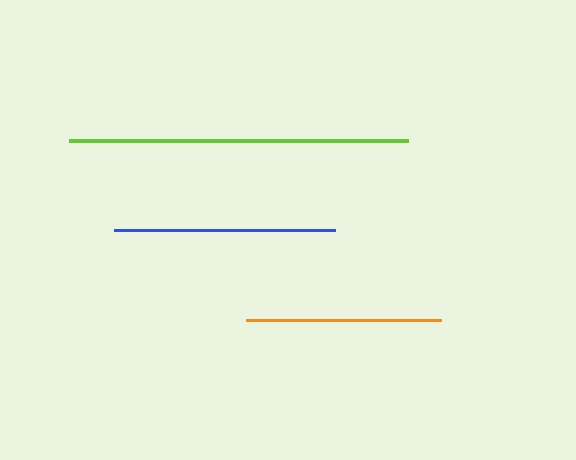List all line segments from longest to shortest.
From longest to shortest: lime, blue, orange.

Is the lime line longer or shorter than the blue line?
The lime line is longer than the blue line.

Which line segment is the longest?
The lime line is the longest at approximately 339 pixels.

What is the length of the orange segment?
The orange segment is approximately 195 pixels long.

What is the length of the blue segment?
The blue segment is approximately 220 pixels long.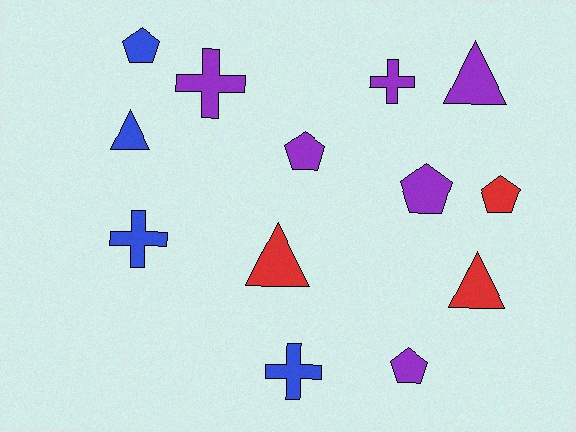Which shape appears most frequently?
Pentagon, with 5 objects.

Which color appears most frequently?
Purple, with 6 objects.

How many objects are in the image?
There are 13 objects.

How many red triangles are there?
There are 2 red triangles.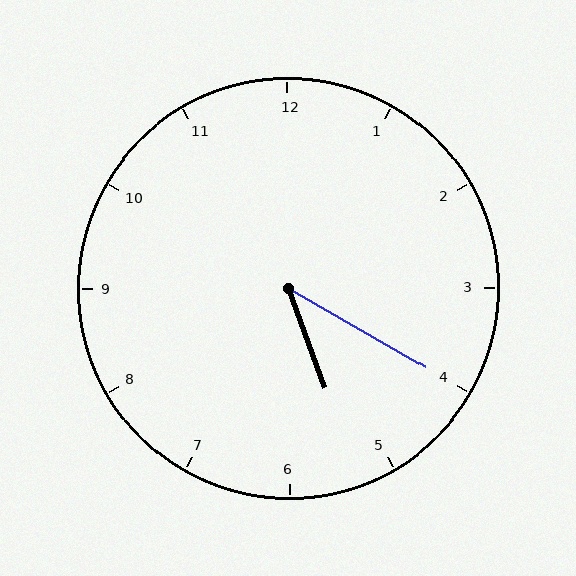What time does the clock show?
5:20.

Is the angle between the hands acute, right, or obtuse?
It is acute.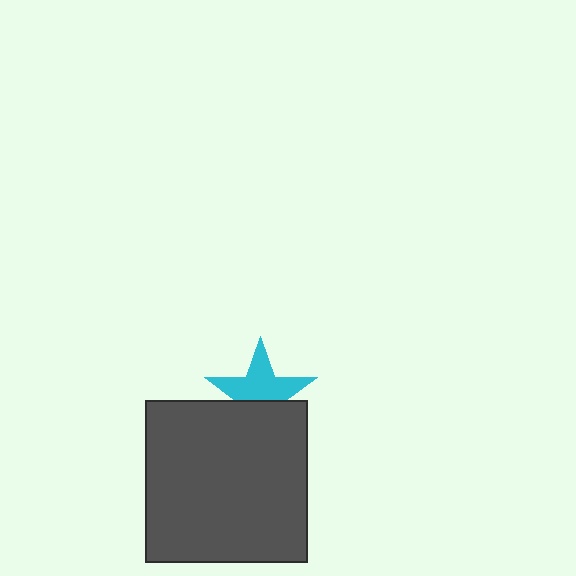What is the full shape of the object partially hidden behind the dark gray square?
The partially hidden object is a cyan star.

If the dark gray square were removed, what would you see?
You would see the complete cyan star.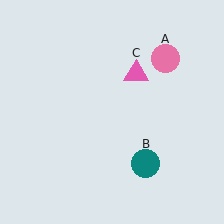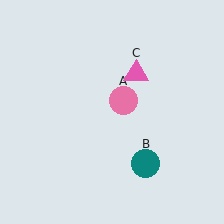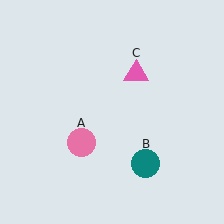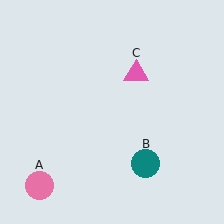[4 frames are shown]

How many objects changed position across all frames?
1 object changed position: pink circle (object A).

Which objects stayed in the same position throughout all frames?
Teal circle (object B) and pink triangle (object C) remained stationary.